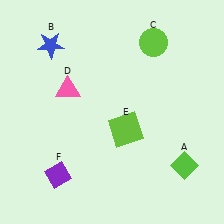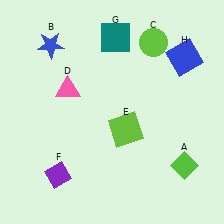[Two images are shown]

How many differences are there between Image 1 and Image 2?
There are 2 differences between the two images.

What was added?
A teal square (G), a blue square (H) were added in Image 2.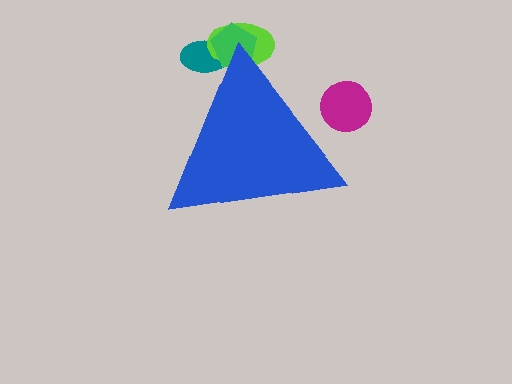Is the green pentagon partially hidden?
Yes, the green pentagon is partially hidden behind the blue triangle.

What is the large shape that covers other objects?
A blue triangle.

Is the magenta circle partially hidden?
Yes, the magenta circle is partially hidden behind the blue triangle.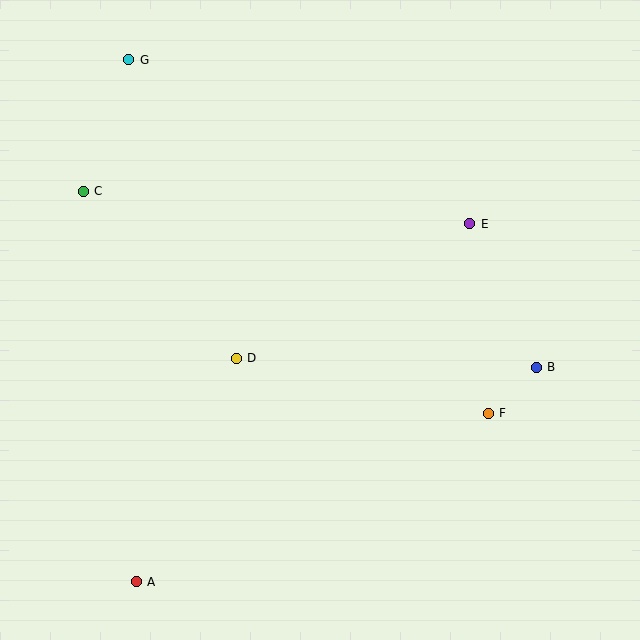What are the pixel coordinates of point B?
Point B is at (536, 367).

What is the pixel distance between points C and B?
The distance between C and B is 486 pixels.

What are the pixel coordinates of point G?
Point G is at (129, 60).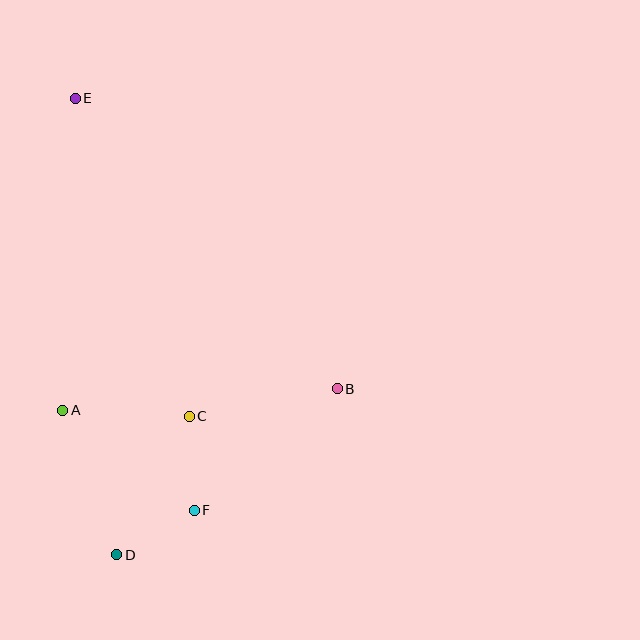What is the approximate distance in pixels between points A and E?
The distance between A and E is approximately 312 pixels.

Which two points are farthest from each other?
Points D and E are farthest from each other.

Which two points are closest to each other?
Points D and F are closest to each other.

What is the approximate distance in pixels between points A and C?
The distance between A and C is approximately 127 pixels.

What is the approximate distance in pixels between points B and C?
The distance between B and C is approximately 151 pixels.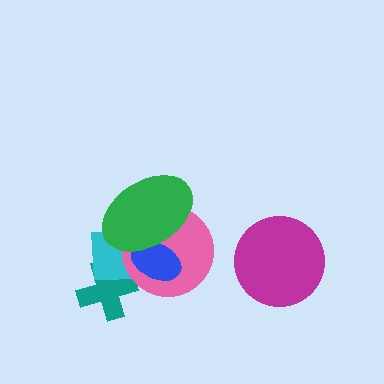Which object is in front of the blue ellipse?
The green ellipse is in front of the blue ellipse.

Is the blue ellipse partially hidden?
Yes, it is partially covered by another shape.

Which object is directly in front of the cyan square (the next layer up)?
The pink circle is directly in front of the cyan square.